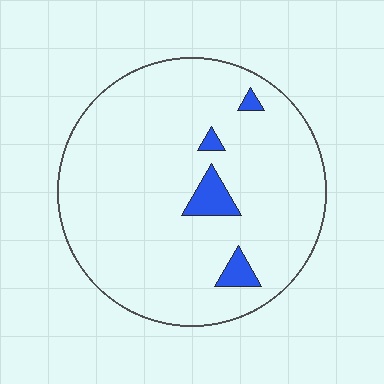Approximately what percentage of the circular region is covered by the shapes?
Approximately 5%.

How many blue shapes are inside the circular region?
4.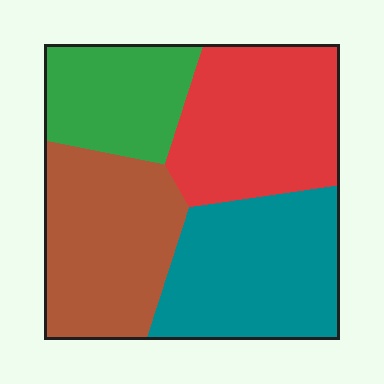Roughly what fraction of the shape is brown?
Brown covers around 25% of the shape.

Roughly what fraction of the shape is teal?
Teal covers about 30% of the shape.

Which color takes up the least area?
Green, at roughly 20%.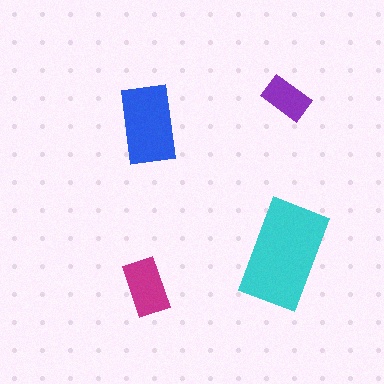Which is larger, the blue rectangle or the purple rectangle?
The blue one.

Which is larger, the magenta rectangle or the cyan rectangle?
The cyan one.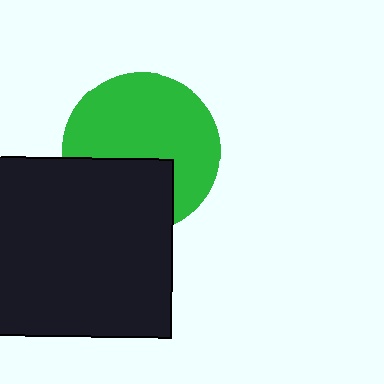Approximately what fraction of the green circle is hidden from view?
Roughly 34% of the green circle is hidden behind the black rectangle.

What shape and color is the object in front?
The object in front is a black rectangle.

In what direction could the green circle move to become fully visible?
The green circle could move up. That would shift it out from behind the black rectangle entirely.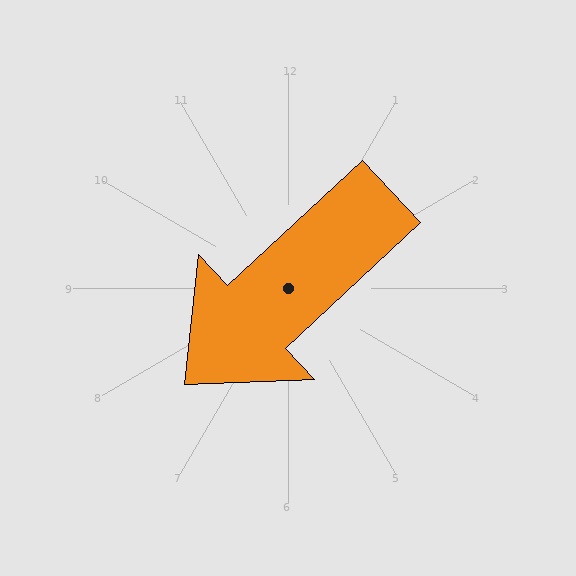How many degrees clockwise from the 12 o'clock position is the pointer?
Approximately 227 degrees.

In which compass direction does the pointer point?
Southwest.